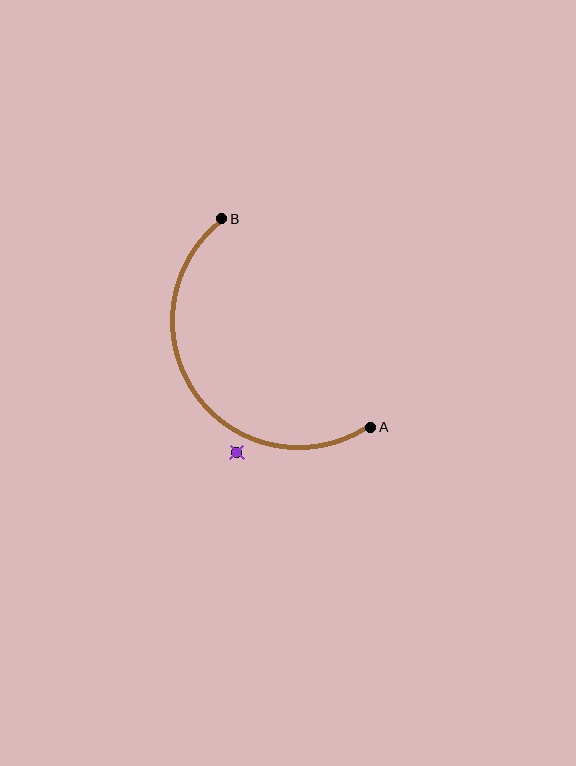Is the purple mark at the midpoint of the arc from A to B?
No — the purple mark does not lie on the arc at all. It sits slightly outside the curve.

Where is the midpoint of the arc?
The arc midpoint is the point on the curve farthest from the straight line joining A and B. It sits below and to the left of that line.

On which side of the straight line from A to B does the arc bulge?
The arc bulges below and to the left of the straight line connecting A and B.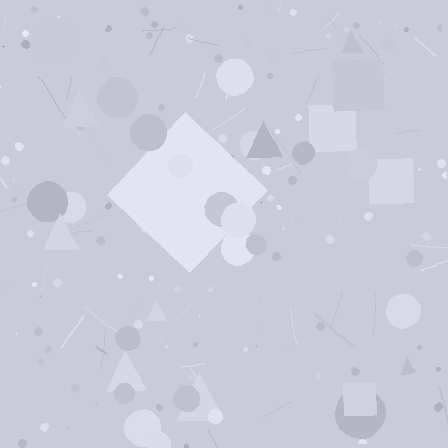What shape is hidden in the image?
A diamond is hidden in the image.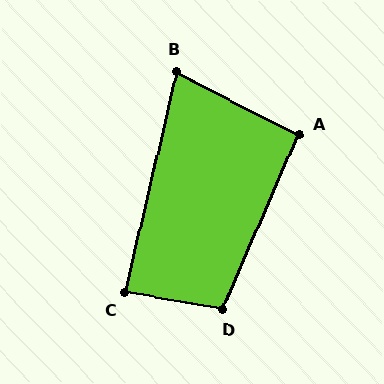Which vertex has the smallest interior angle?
B, at approximately 76 degrees.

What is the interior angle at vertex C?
Approximately 86 degrees (approximately right).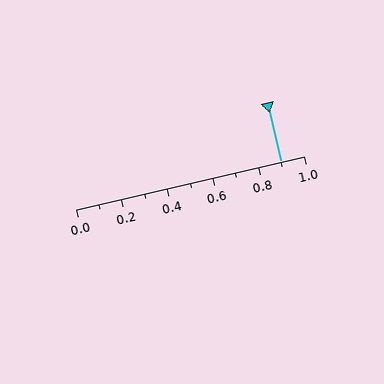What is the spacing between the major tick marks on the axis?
The major ticks are spaced 0.2 apart.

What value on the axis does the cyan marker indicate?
The marker indicates approximately 0.9.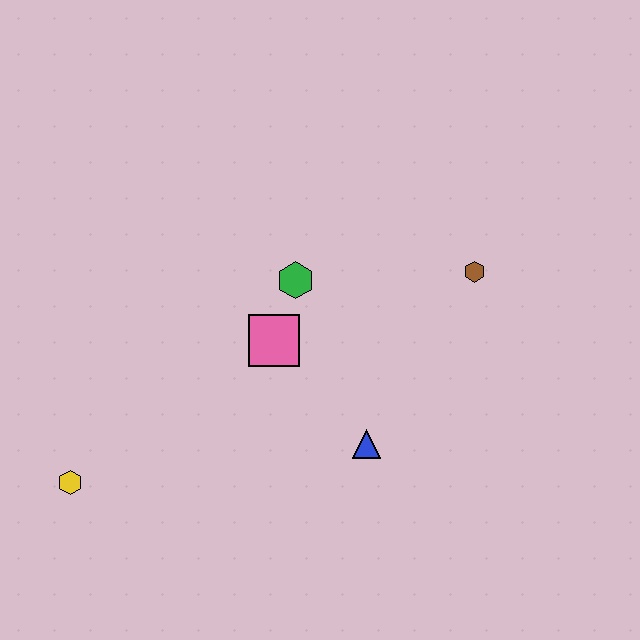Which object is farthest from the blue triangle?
The yellow hexagon is farthest from the blue triangle.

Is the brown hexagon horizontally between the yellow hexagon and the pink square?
No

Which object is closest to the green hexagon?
The pink square is closest to the green hexagon.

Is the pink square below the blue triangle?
No